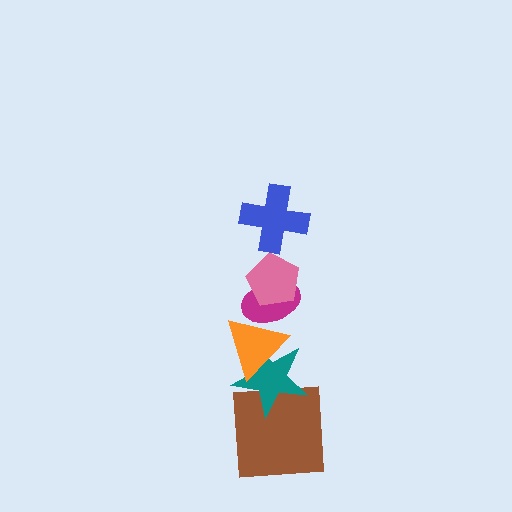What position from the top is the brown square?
The brown square is 6th from the top.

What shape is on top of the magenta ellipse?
The pink pentagon is on top of the magenta ellipse.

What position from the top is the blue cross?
The blue cross is 1st from the top.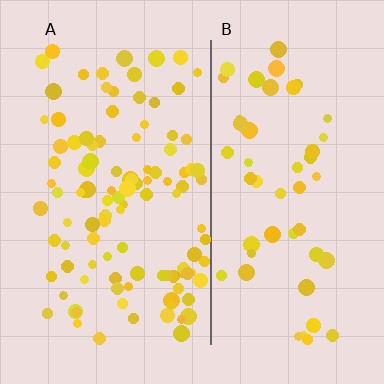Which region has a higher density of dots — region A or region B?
A (the left).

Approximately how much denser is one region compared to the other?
Approximately 2.1× — region A over region B.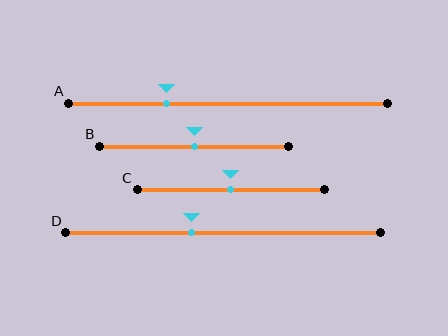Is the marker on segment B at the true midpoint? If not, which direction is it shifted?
Yes, the marker on segment B is at the true midpoint.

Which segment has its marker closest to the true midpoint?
Segment B has its marker closest to the true midpoint.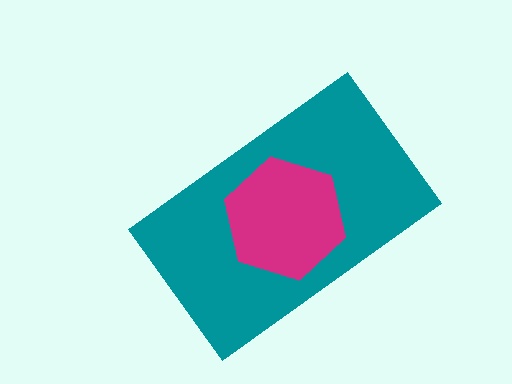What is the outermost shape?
The teal rectangle.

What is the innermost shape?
The magenta hexagon.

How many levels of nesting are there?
2.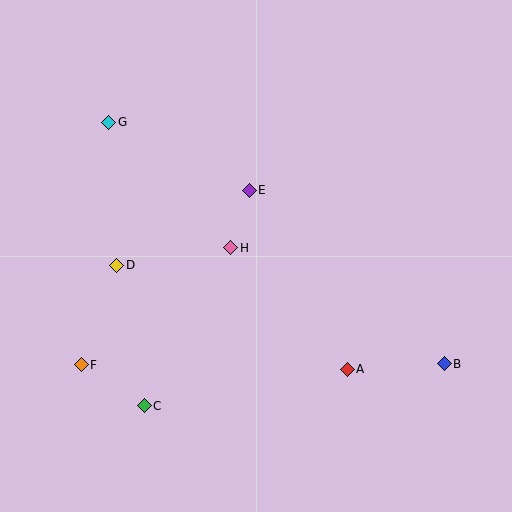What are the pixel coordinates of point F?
Point F is at (81, 365).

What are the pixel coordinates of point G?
Point G is at (109, 122).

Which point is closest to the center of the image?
Point H at (231, 248) is closest to the center.